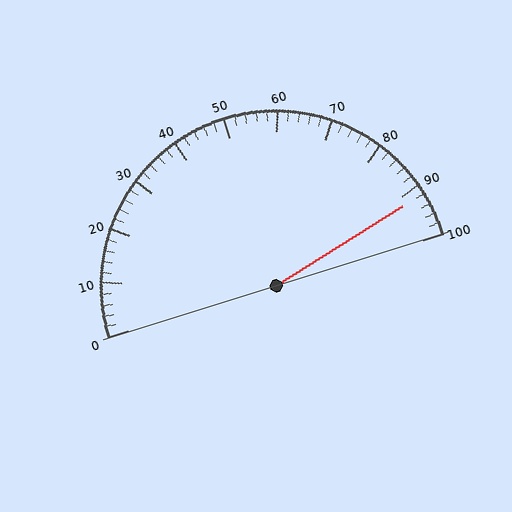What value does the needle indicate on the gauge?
The needle indicates approximately 92.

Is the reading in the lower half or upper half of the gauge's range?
The reading is in the upper half of the range (0 to 100).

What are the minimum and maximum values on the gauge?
The gauge ranges from 0 to 100.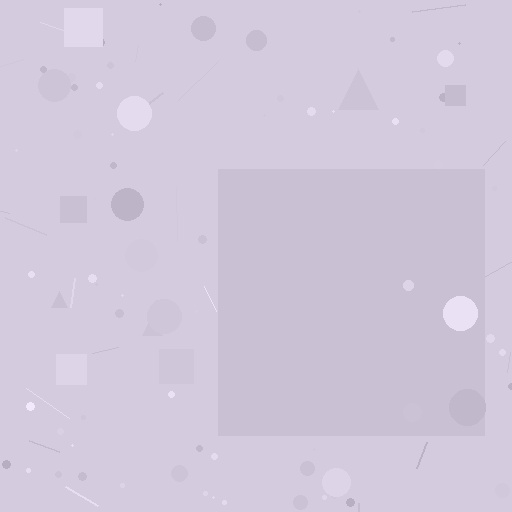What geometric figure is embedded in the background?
A square is embedded in the background.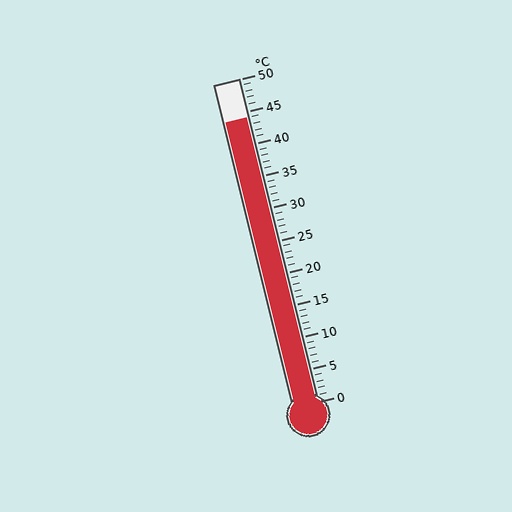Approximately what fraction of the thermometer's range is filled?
The thermometer is filled to approximately 90% of its range.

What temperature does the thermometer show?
The thermometer shows approximately 44°C.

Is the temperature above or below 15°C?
The temperature is above 15°C.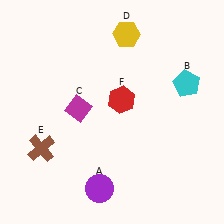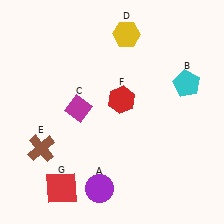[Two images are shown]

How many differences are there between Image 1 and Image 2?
There is 1 difference between the two images.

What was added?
A red square (G) was added in Image 2.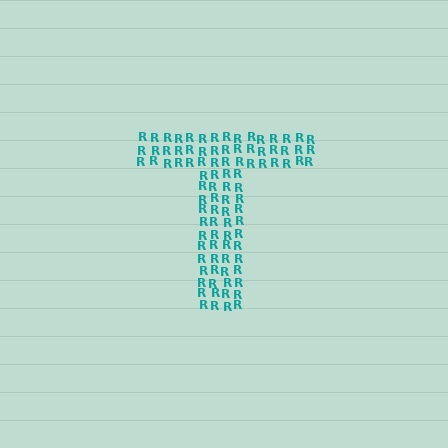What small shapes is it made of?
It is made of small letter R's.